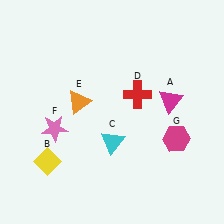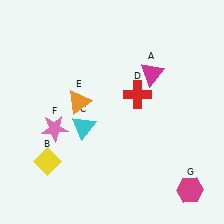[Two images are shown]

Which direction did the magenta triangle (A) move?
The magenta triangle (A) moved up.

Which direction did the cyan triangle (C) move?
The cyan triangle (C) moved left.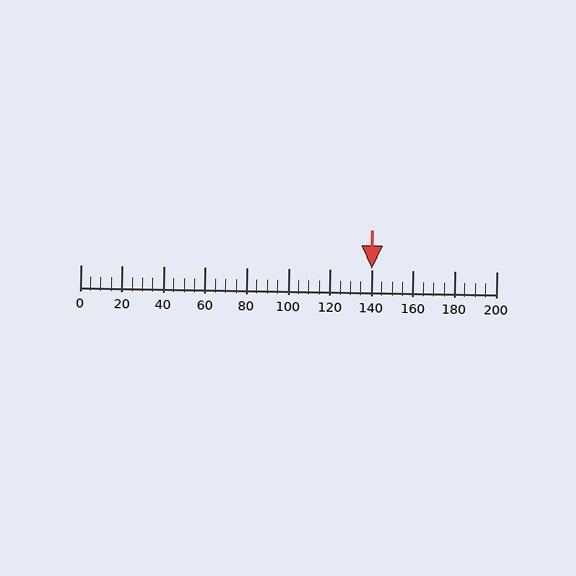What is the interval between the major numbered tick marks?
The major tick marks are spaced 20 units apart.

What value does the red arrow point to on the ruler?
The red arrow points to approximately 140.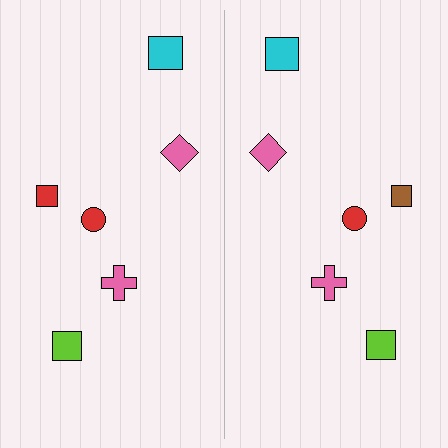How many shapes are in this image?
There are 12 shapes in this image.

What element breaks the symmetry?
The brown square on the right side breaks the symmetry — its mirror counterpart is red.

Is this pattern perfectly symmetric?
No, the pattern is not perfectly symmetric. The brown square on the right side breaks the symmetry — its mirror counterpart is red.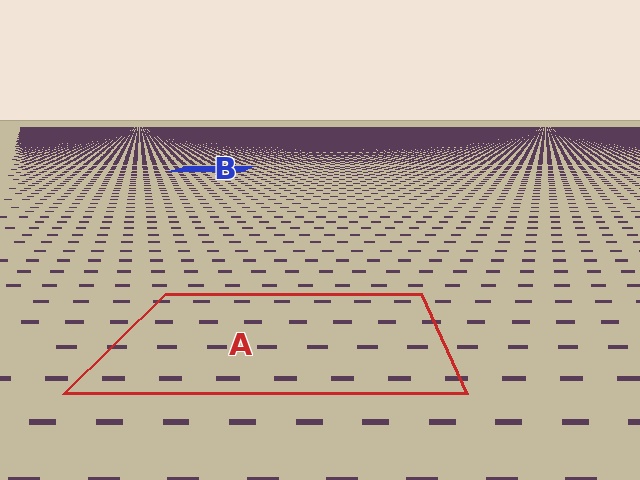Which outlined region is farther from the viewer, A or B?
Region B is farther from the viewer — the texture elements inside it appear smaller and more densely packed.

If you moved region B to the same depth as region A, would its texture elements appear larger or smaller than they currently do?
They would appear larger. At a closer depth, the same texture elements are projected at a bigger on-screen size.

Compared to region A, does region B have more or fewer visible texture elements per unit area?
Region B has more texture elements per unit area — they are packed more densely because it is farther away.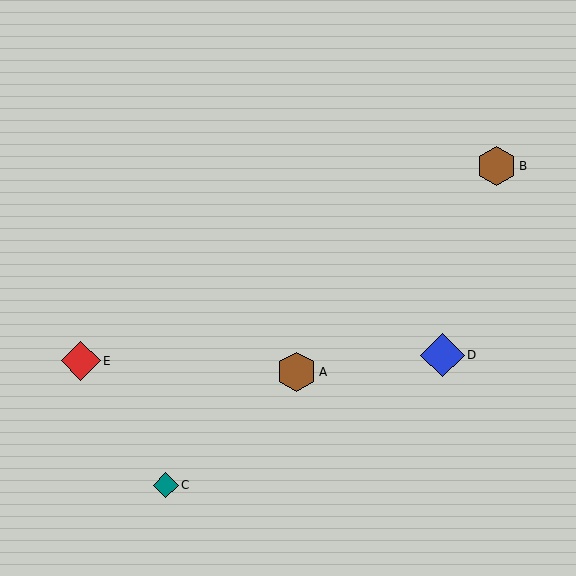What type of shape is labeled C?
Shape C is a teal diamond.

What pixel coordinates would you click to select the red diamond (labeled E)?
Click at (81, 361) to select the red diamond E.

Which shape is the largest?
The blue diamond (labeled D) is the largest.